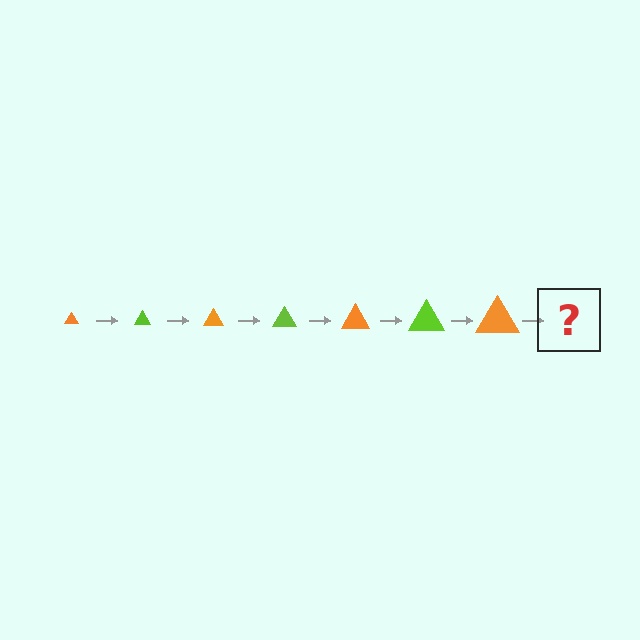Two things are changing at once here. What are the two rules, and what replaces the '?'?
The two rules are that the triangle grows larger each step and the color cycles through orange and lime. The '?' should be a lime triangle, larger than the previous one.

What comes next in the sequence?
The next element should be a lime triangle, larger than the previous one.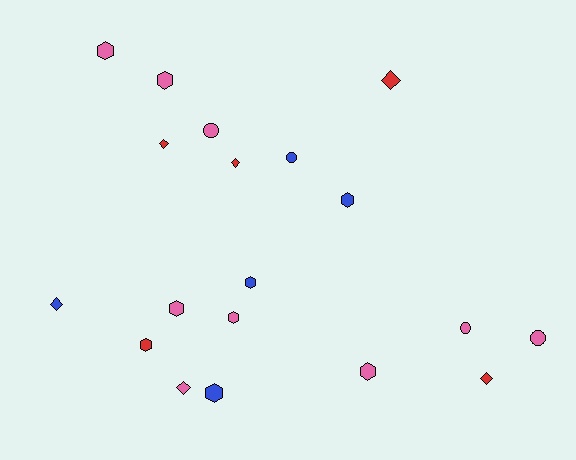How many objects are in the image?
There are 19 objects.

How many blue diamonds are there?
There is 1 blue diamond.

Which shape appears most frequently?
Hexagon, with 9 objects.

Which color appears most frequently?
Pink, with 9 objects.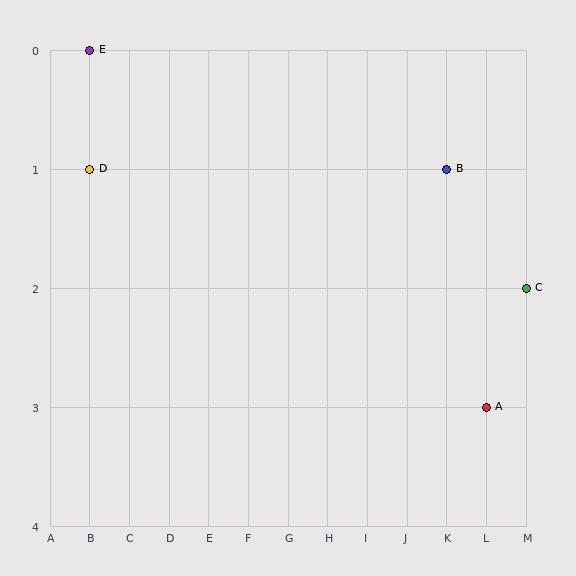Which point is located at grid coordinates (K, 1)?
Point B is at (K, 1).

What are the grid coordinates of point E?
Point E is at grid coordinates (B, 0).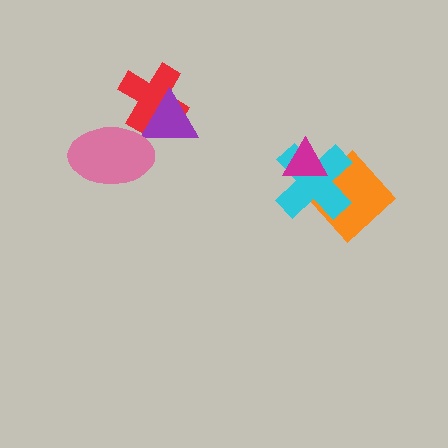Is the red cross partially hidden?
Yes, it is partially covered by another shape.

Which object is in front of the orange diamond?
The cyan cross is in front of the orange diamond.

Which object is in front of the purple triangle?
The pink ellipse is in front of the purple triangle.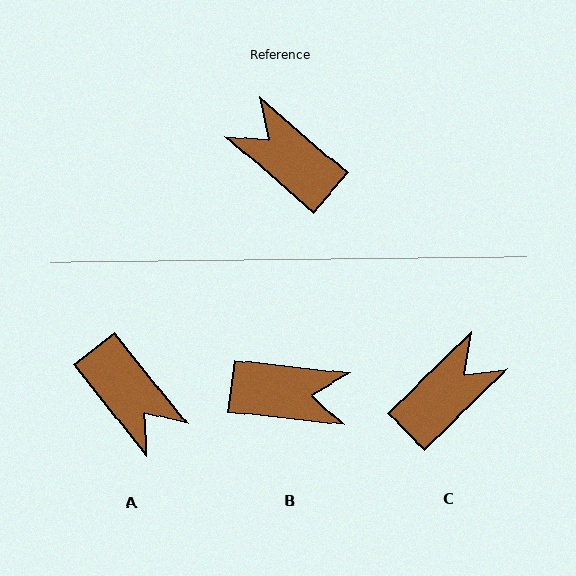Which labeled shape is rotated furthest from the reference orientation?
A, about 170 degrees away.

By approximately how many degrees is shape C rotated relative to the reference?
Approximately 94 degrees clockwise.